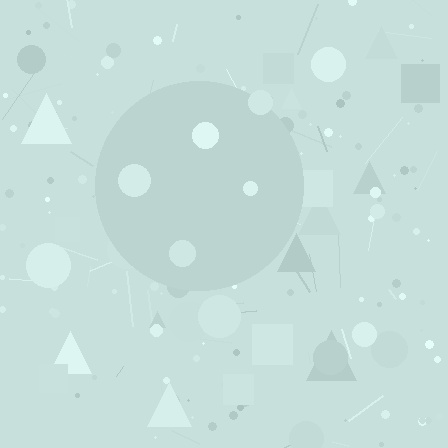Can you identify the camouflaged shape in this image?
The camouflaged shape is a circle.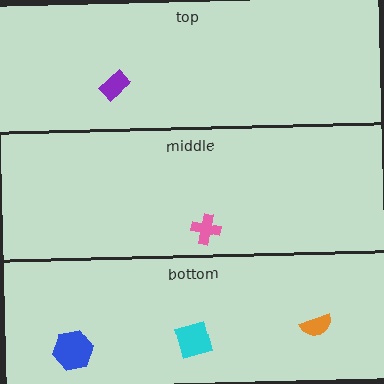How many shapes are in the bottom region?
3.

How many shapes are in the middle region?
1.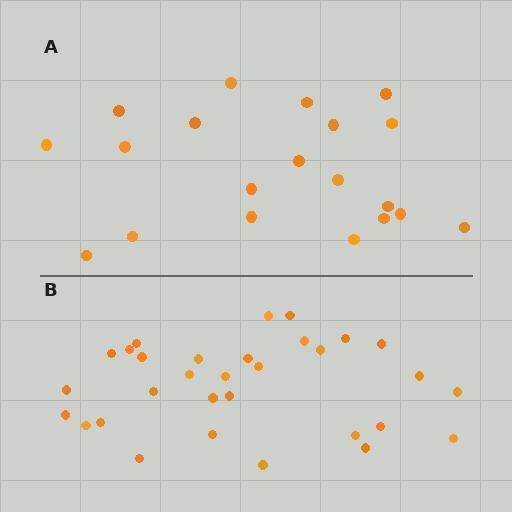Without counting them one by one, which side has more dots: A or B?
Region B (the bottom region) has more dots.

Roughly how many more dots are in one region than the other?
Region B has roughly 12 or so more dots than region A.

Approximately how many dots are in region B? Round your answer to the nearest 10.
About 30 dots. (The exact count is 31, which rounds to 30.)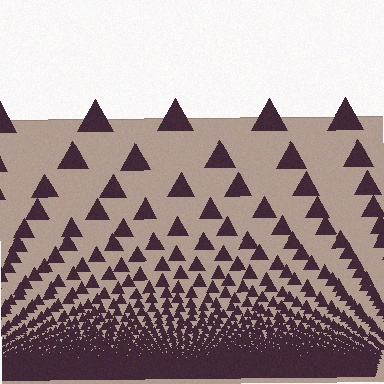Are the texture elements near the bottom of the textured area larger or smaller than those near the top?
Smaller. The gradient is inverted — elements near the bottom are smaller and denser.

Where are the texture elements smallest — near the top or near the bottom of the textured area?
Near the bottom.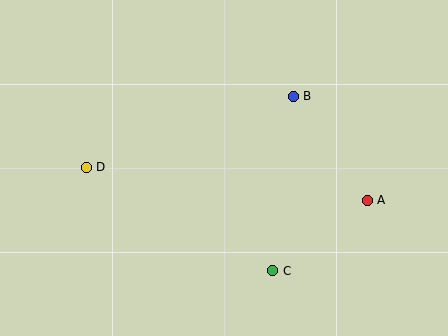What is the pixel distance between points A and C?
The distance between A and C is 118 pixels.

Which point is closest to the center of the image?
Point B at (293, 96) is closest to the center.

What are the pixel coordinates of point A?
Point A is at (367, 200).